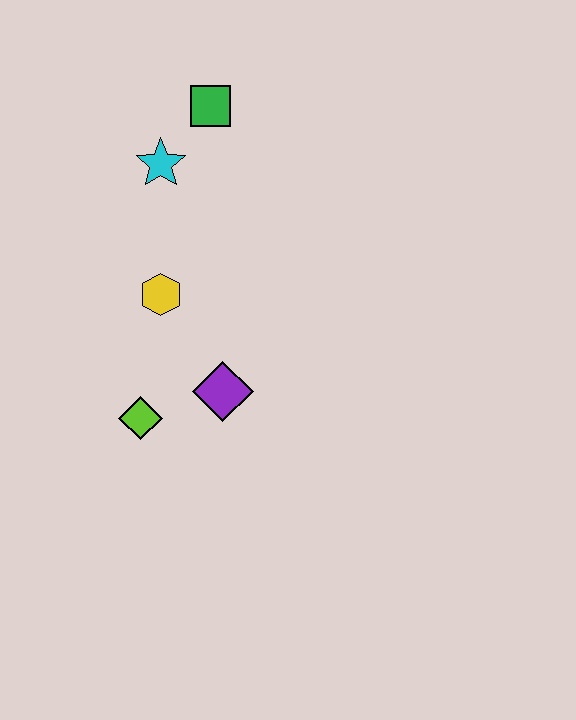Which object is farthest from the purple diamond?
The green square is farthest from the purple diamond.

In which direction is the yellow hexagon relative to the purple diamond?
The yellow hexagon is above the purple diamond.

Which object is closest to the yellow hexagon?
The purple diamond is closest to the yellow hexagon.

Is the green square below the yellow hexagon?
No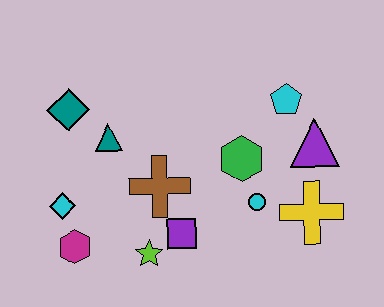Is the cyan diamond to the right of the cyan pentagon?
No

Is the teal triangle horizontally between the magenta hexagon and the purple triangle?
Yes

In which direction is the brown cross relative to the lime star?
The brown cross is above the lime star.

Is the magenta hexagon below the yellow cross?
Yes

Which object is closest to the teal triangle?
The teal diamond is closest to the teal triangle.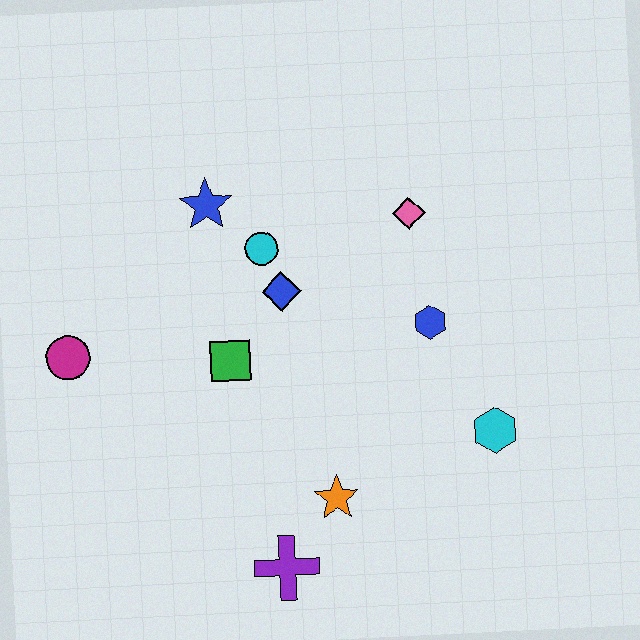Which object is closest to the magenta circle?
The green square is closest to the magenta circle.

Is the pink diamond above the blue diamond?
Yes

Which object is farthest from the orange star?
The blue star is farthest from the orange star.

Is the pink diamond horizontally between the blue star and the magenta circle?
No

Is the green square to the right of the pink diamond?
No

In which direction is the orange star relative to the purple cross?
The orange star is above the purple cross.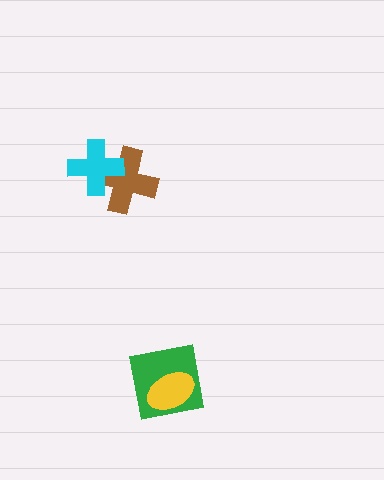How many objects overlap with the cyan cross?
1 object overlaps with the cyan cross.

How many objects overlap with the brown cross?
1 object overlaps with the brown cross.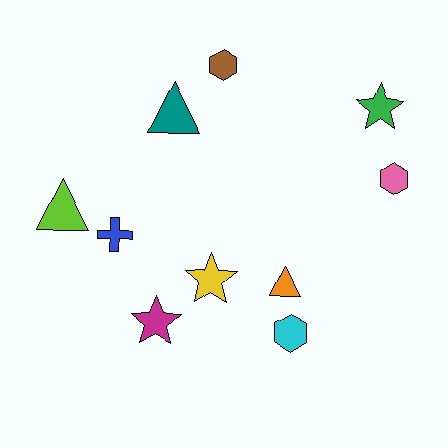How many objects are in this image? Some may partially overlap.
There are 10 objects.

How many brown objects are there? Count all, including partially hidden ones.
There is 1 brown object.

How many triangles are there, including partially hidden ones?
There are 3 triangles.